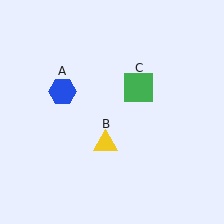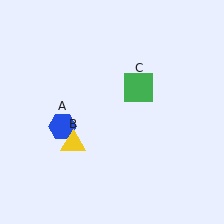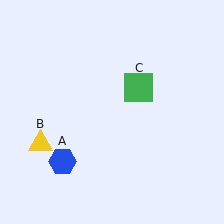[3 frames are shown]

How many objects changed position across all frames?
2 objects changed position: blue hexagon (object A), yellow triangle (object B).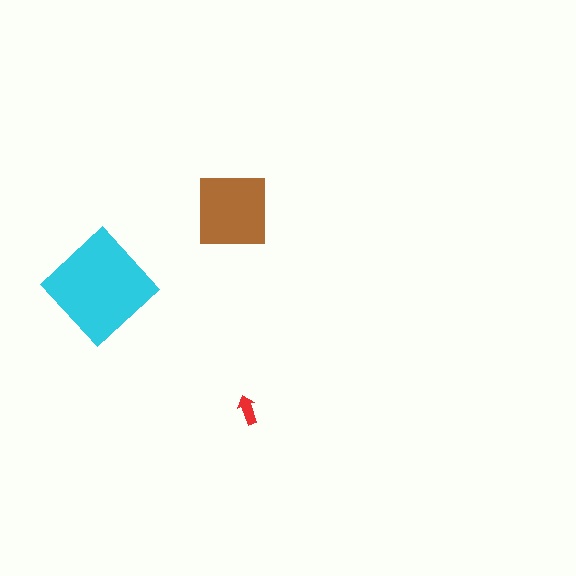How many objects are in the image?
There are 3 objects in the image.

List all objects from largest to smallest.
The cyan diamond, the brown square, the red arrow.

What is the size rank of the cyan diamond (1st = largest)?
1st.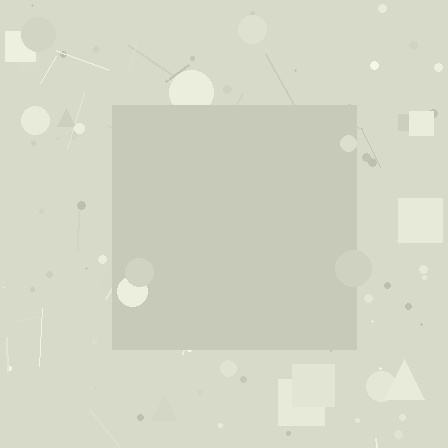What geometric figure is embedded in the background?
A square is embedded in the background.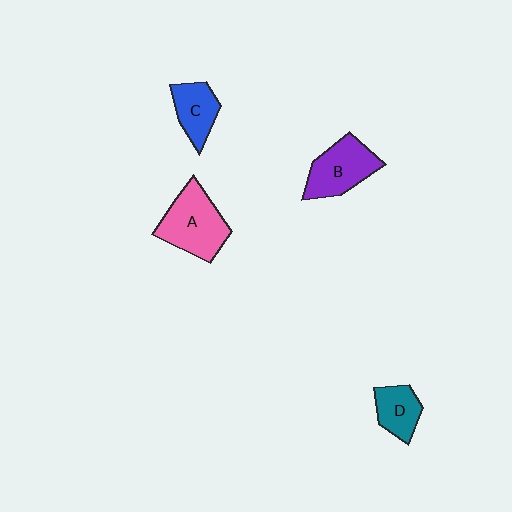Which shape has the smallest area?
Shape D (teal).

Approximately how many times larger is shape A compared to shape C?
Approximately 1.7 times.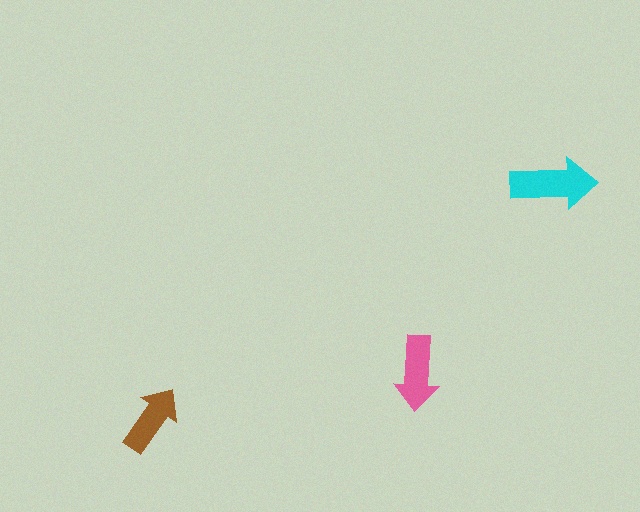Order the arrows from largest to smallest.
the cyan one, the pink one, the brown one.